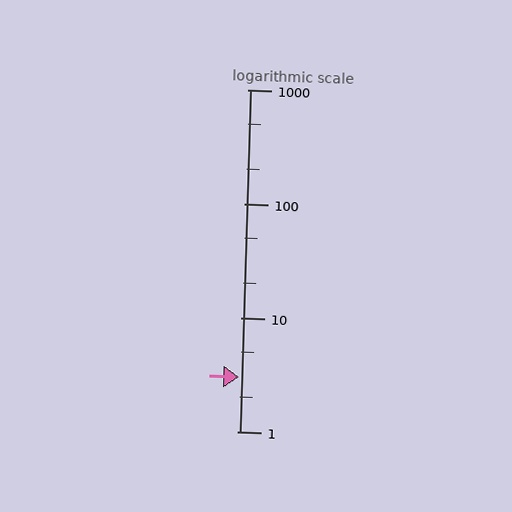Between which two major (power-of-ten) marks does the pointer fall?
The pointer is between 1 and 10.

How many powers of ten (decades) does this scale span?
The scale spans 3 decades, from 1 to 1000.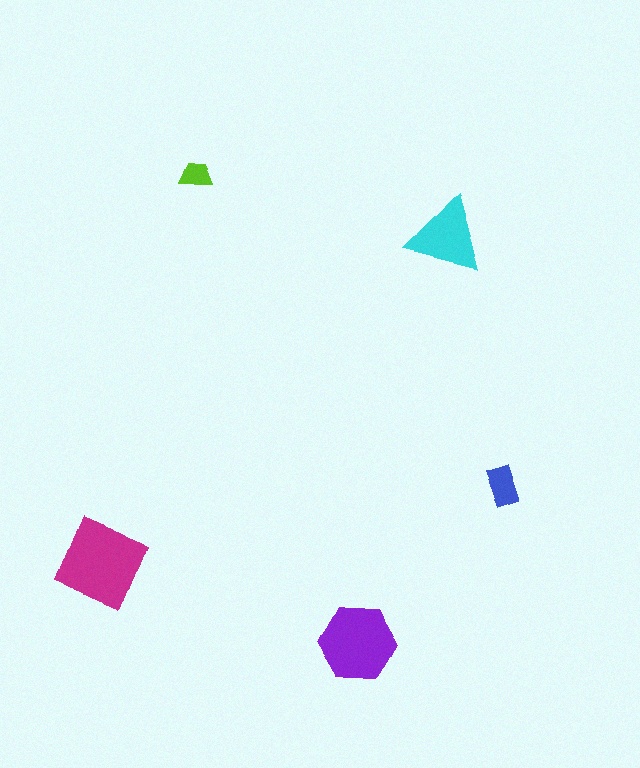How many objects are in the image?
There are 5 objects in the image.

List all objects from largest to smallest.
The magenta diamond, the purple hexagon, the cyan triangle, the blue rectangle, the lime trapezoid.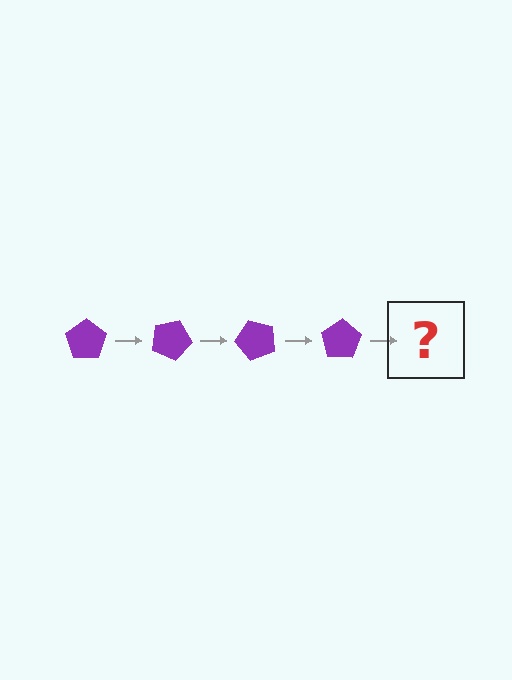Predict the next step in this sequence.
The next step is a purple pentagon rotated 100 degrees.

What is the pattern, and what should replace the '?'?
The pattern is that the pentagon rotates 25 degrees each step. The '?' should be a purple pentagon rotated 100 degrees.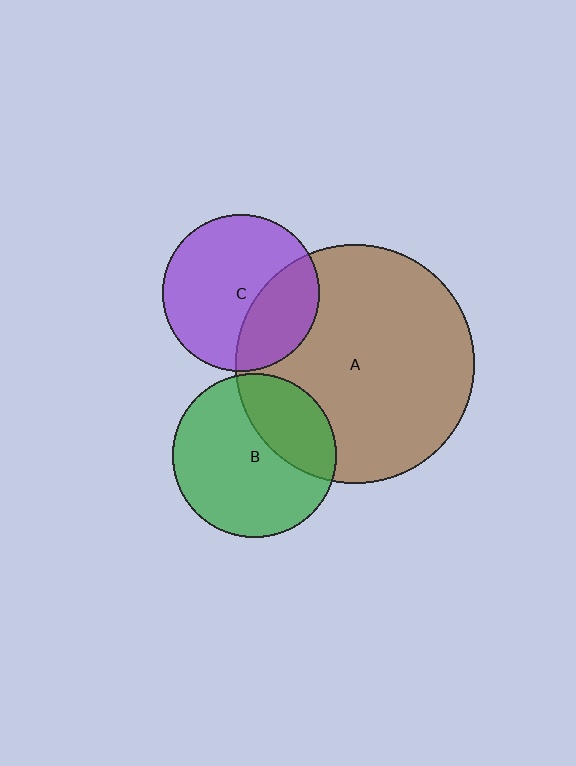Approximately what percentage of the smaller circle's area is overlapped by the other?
Approximately 30%.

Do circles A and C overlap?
Yes.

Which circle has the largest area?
Circle A (brown).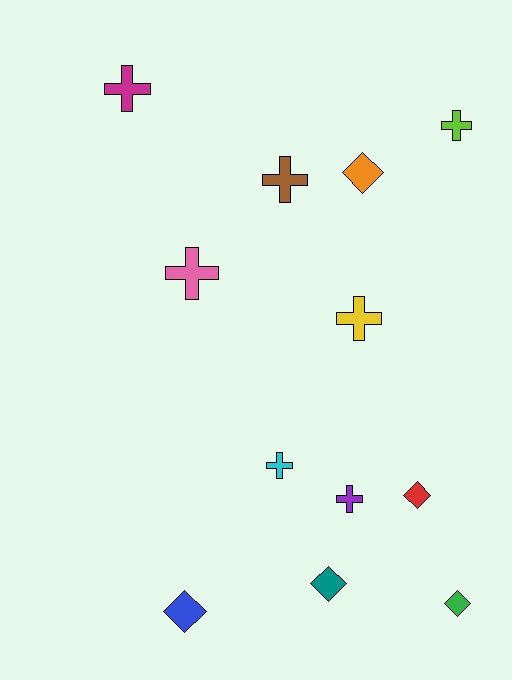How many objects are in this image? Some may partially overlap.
There are 12 objects.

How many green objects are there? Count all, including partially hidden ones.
There is 1 green object.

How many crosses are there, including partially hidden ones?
There are 7 crosses.